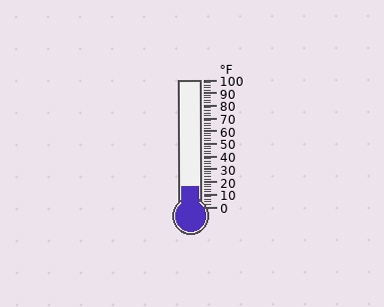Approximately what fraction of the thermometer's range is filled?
The thermometer is filled to approximately 15% of its range.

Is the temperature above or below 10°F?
The temperature is above 10°F.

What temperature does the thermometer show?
The thermometer shows approximately 16°F.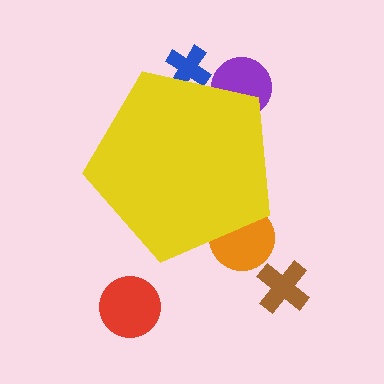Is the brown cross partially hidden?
No, the brown cross is fully visible.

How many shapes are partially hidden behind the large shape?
3 shapes are partially hidden.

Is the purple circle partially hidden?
Yes, the purple circle is partially hidden behind the yellow pentagon.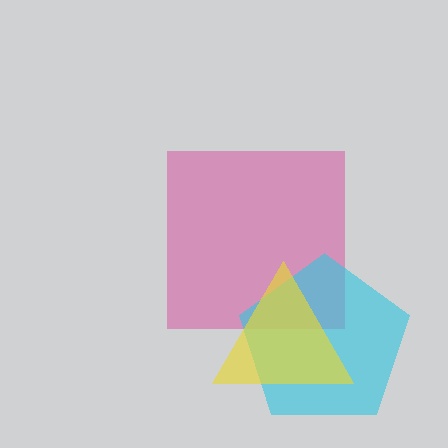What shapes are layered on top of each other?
The layered shapes are: a pink square, a cyan pentagon, a yellow triangle.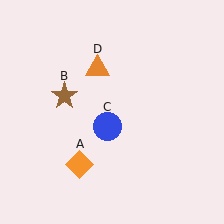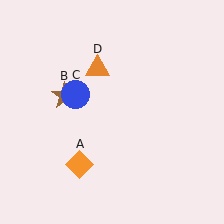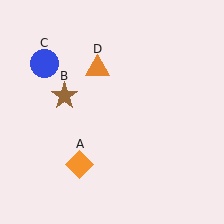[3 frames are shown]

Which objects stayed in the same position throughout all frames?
Orange diamond (object A) and brown star (object B) and orange triangle (object D) remained stationary.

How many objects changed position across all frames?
1 object changed position: blue circle (object C).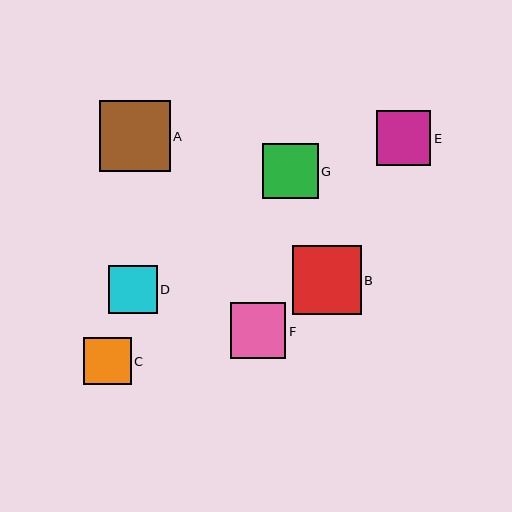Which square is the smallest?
Square C is the smallest with a size of approximately 48 pixels.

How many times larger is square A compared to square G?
Square A is approximately 1.3 times the size of square G.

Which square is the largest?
Square A is the largest with a size of approximately 70 pixels.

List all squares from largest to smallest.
From largest to smallest: A, B, G, F, E, D, C.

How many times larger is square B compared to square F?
Square B is approximately 1.2 times the size of square F.